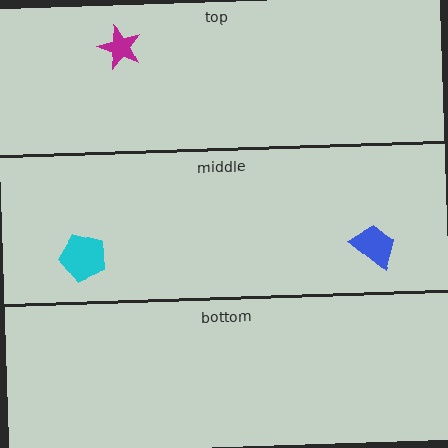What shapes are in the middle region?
The cyan pentagon, the blue trapezoid.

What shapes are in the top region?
The magenta star.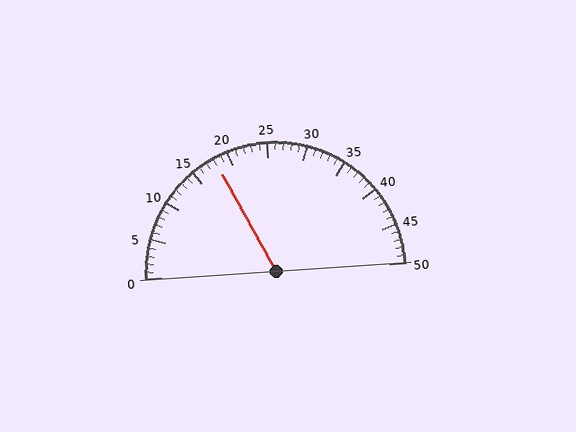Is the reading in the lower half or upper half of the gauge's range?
The reading is in the lower half of the range (0 to 50).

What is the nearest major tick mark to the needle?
The nearest major tick mark is 20.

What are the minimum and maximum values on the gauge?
The gauge ranges from 0 to 50.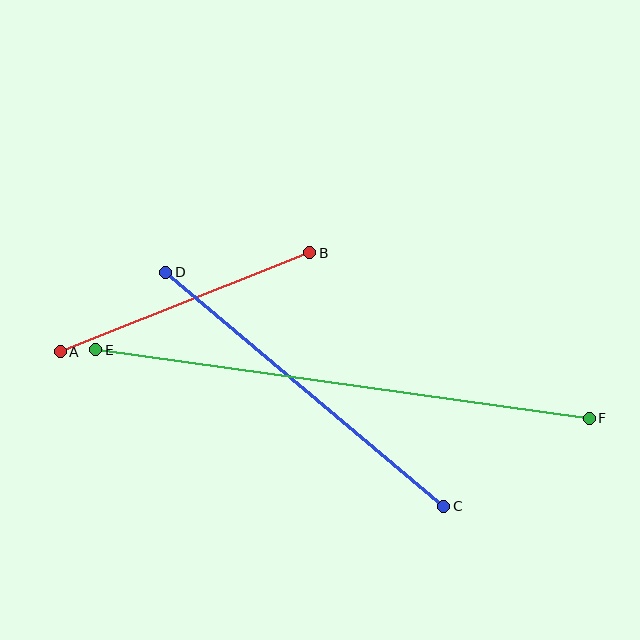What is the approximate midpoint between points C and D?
The midpoint is at approximately (305, 389) pixels.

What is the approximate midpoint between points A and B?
The midpoint is at approximately (185, 302) pixels.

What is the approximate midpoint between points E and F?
The midpoint is at approximately (343, 384) pixels.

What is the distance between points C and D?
The distance is approximately 363 pixels.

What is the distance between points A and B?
The distance is approximately 268 pixels.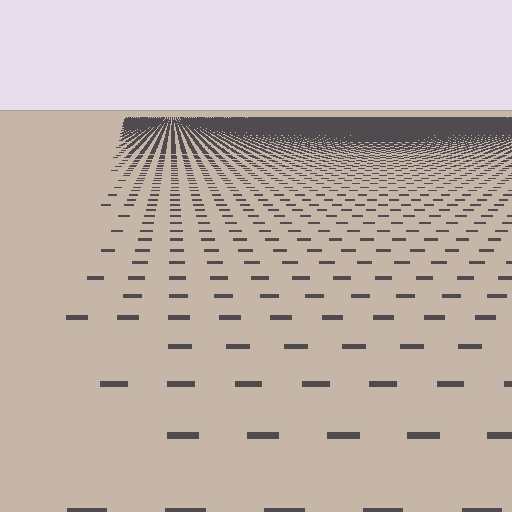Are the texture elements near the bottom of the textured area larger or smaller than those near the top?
Larger. Near the bottom, elements are closer to the viewer and appear at a bigger on-screen size.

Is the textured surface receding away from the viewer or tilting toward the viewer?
The surface is receding away from the viewer. Texture elements get smaller and denser toward the top.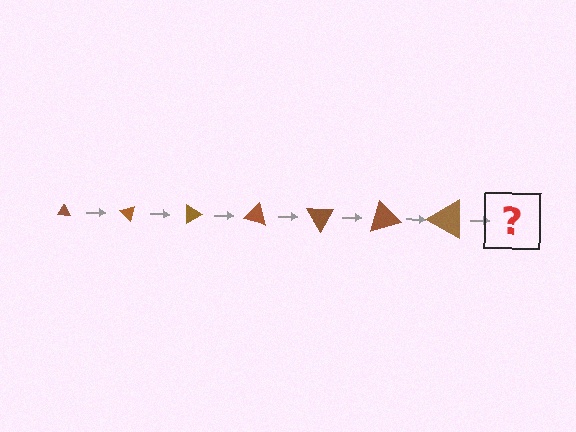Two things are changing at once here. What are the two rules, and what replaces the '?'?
The two rules are that the triangle grows larger each step and it rotates 45 degrees each step. The '?' should be a triangle, larger than the previous one and rotated 315 degrees from the start.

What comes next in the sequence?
The next element should be a triangle, larger than the previous one and rotated 315 degrees from the start.